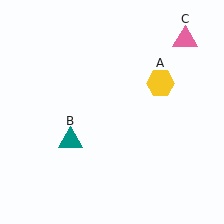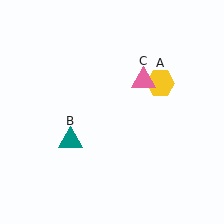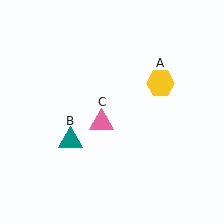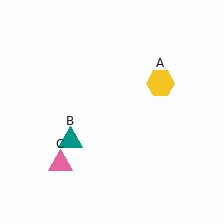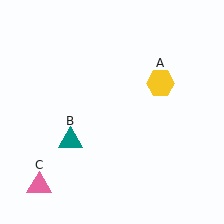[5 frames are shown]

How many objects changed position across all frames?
1 object changed position: pink triangle (object C).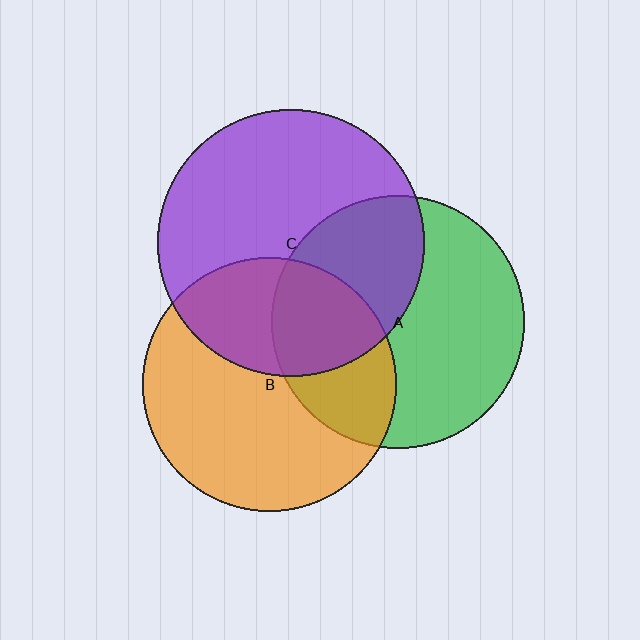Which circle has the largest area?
Circle C (purple).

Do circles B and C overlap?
Yes.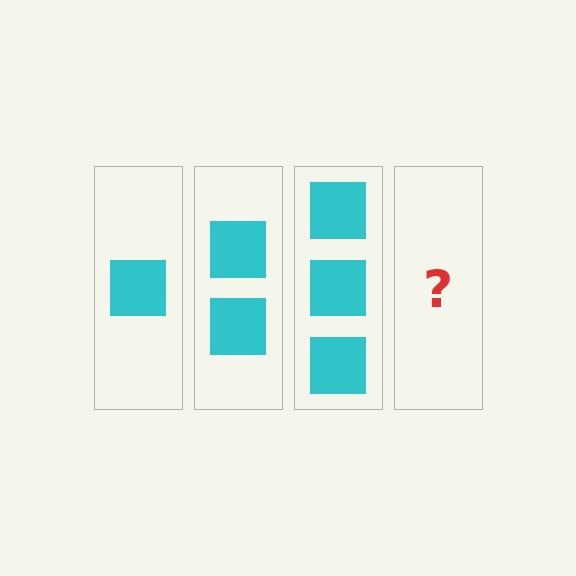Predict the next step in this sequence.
The next step is 4 squares.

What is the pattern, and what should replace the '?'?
The pattern is that each step adds one more square. The '?' should be 4 squares.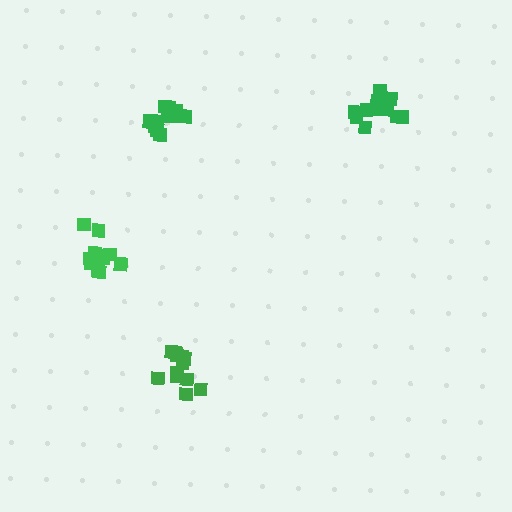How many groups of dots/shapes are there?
There are 4 groups.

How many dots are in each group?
Group 1: 13 dots, Group 2: 12 dots, Group 3: 12 dots, Group 4: 13 dots (50 total).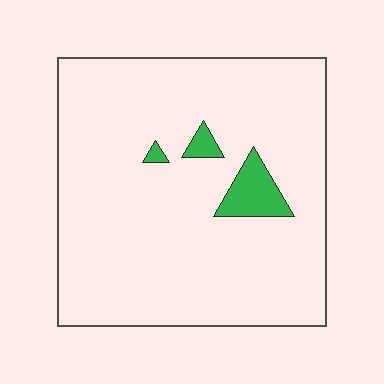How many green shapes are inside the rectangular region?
3.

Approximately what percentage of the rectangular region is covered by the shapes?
Approximately 5%.